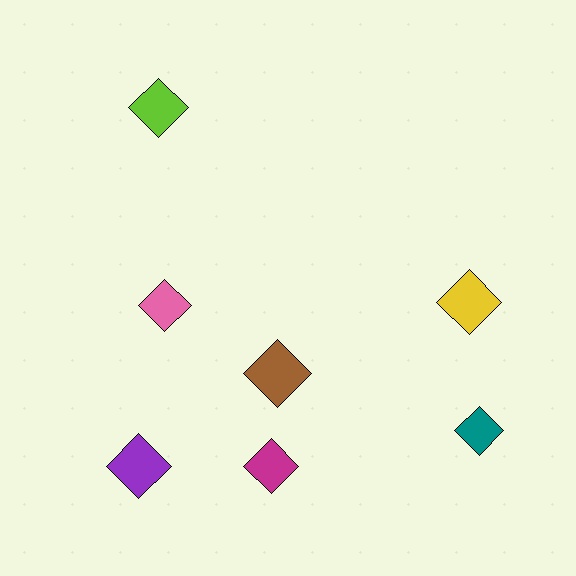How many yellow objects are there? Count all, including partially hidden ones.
There is 1 yellow object.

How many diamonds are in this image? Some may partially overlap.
There are 7 diamonds.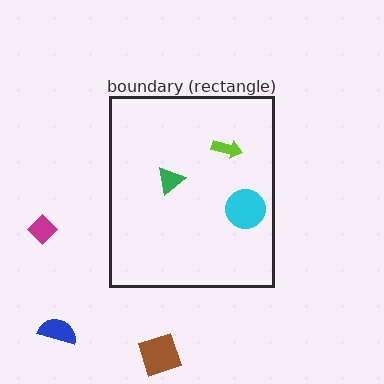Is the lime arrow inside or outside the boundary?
Inside.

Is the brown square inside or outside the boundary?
Outside.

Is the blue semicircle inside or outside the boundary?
Outside.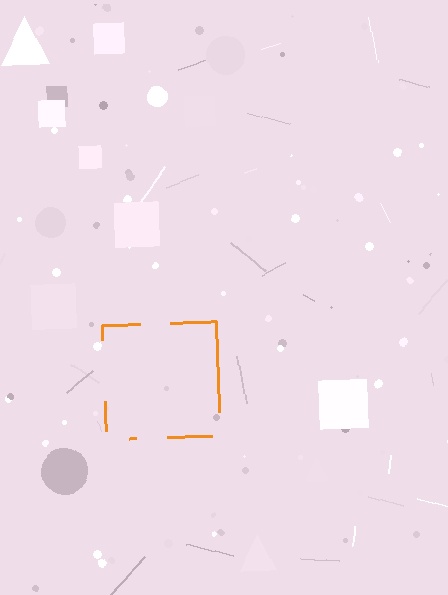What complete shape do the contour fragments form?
The contour fragments form a square.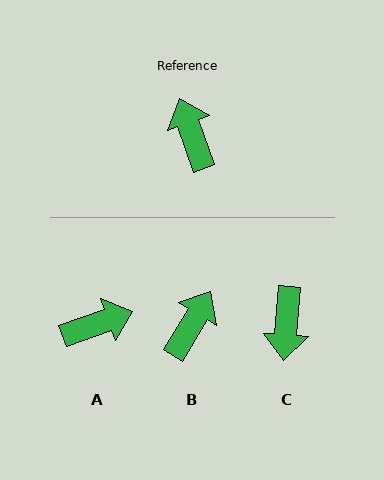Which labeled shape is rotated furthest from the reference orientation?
C, about 156 degrees away.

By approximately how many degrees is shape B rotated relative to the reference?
Approximately 50 degrees clockwise.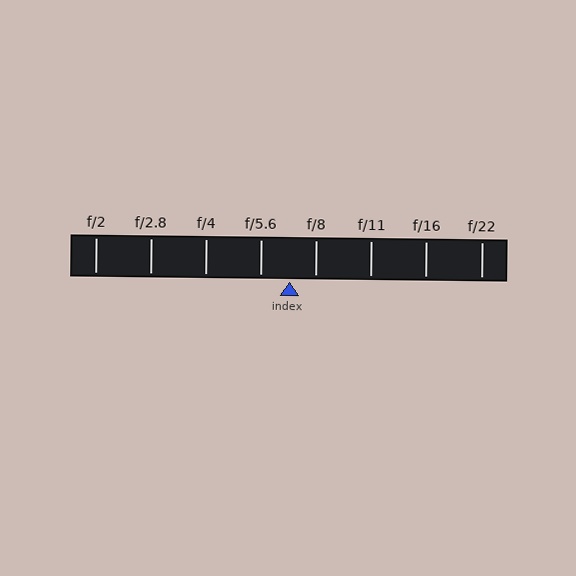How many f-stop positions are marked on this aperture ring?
There are 8 f-stop positions marked.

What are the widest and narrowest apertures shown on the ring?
The widest aperture shown is f/2 and the narrowest is f/22.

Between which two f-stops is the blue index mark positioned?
The index mark is between f/5.6 and f/8.